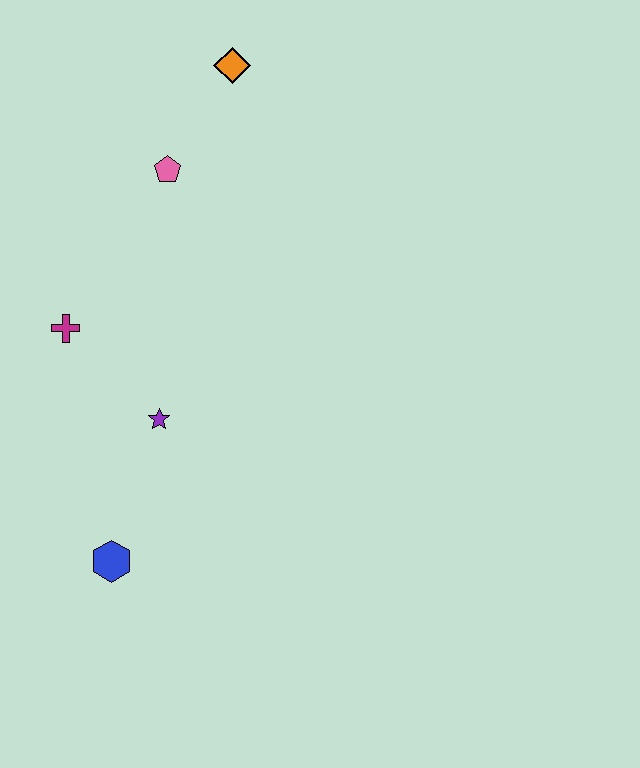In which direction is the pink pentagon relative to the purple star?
The pink pentagon is above the purple star.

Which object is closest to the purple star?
The magenta cross is closest to the purple star.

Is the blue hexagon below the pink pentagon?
Yes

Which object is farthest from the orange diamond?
The blue hexagon is farthest from the orange diamond.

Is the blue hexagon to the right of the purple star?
No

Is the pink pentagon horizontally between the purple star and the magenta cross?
No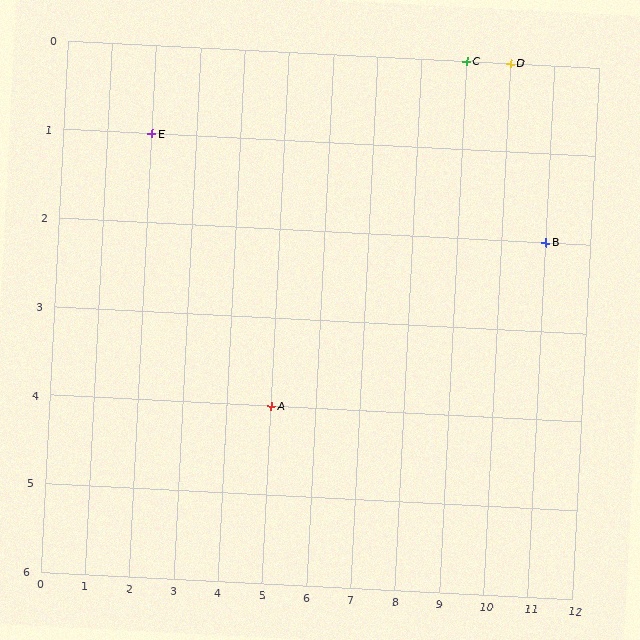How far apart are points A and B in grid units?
Points A and B are 6 columns and 2 rows apart (about 6.3 grid units diagonally).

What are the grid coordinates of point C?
Point C is at grid coordinates (9, 0).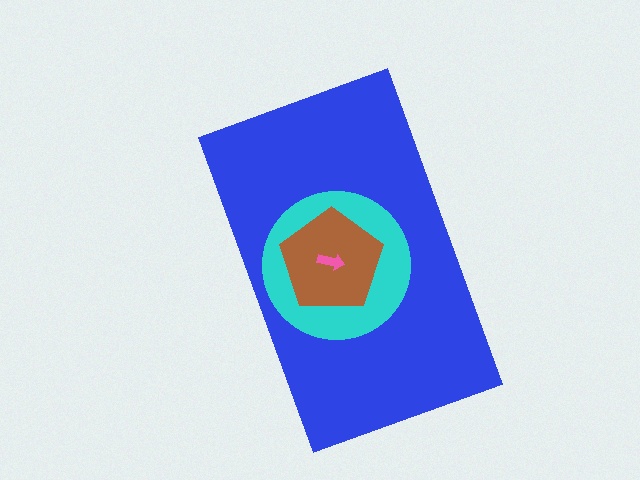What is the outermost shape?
The blue rectangle.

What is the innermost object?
The pink arrow.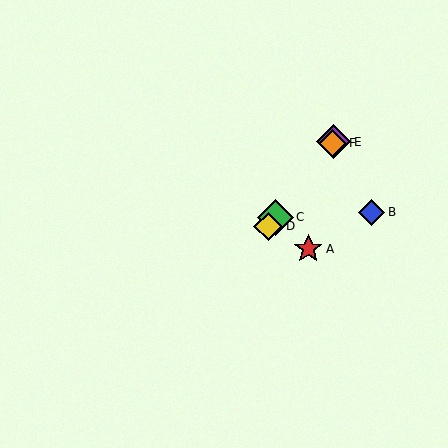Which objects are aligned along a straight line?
Objects C, D, E, F are aligned along a straight line.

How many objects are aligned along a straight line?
4 objects (C, D, E, F) are aligned along a straight line.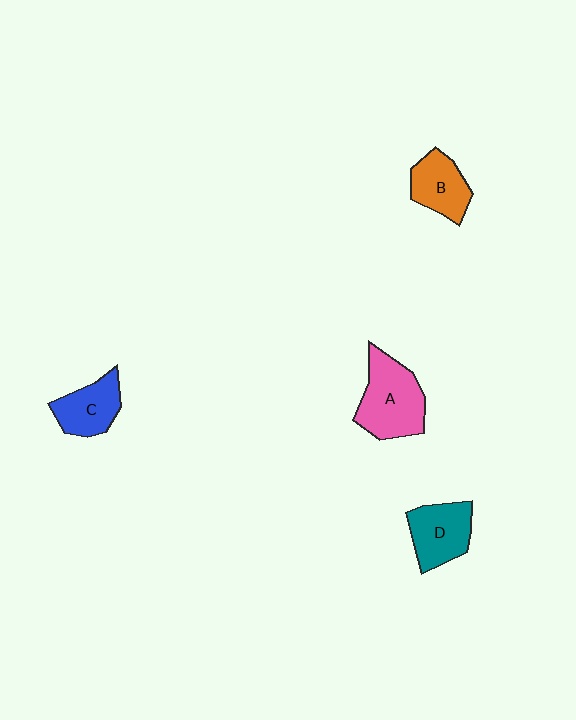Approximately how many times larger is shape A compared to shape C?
Approximately 1.5 times.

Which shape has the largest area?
Shape A (pink).